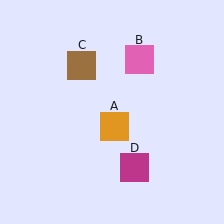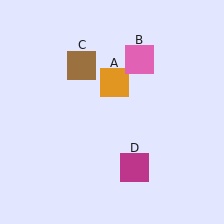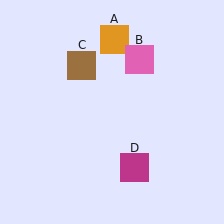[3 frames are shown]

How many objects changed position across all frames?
1 object changed position: orange square (object A).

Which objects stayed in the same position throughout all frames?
Pink square (object B) and brown square (object C) and magenta square (object D) remained stationary.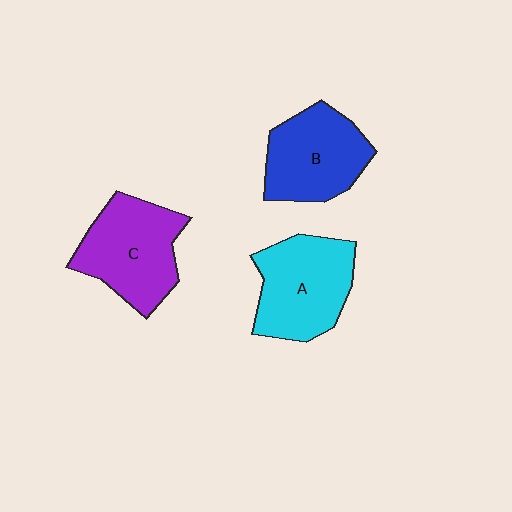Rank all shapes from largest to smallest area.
From largest to smallest: C (purple), A (cyan), B (blue).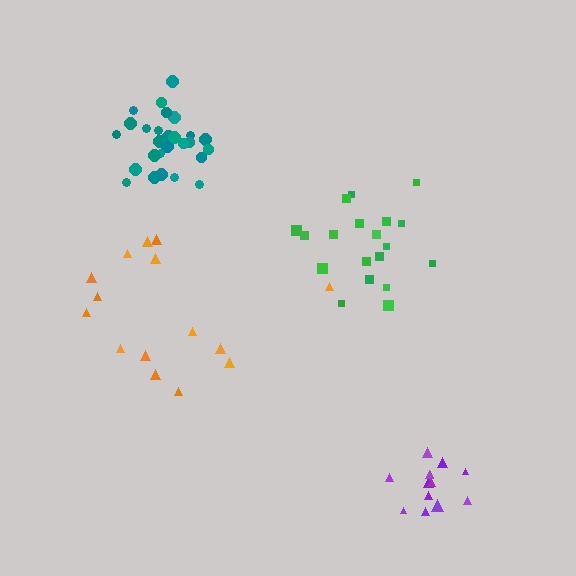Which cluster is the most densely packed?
Teal.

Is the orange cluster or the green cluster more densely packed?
Green.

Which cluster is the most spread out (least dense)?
Orange.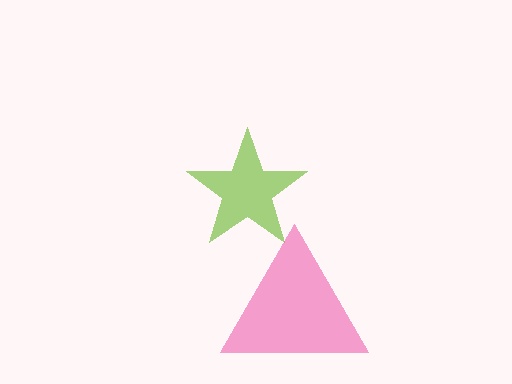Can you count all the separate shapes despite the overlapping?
Yes, there are 2 separate shapes.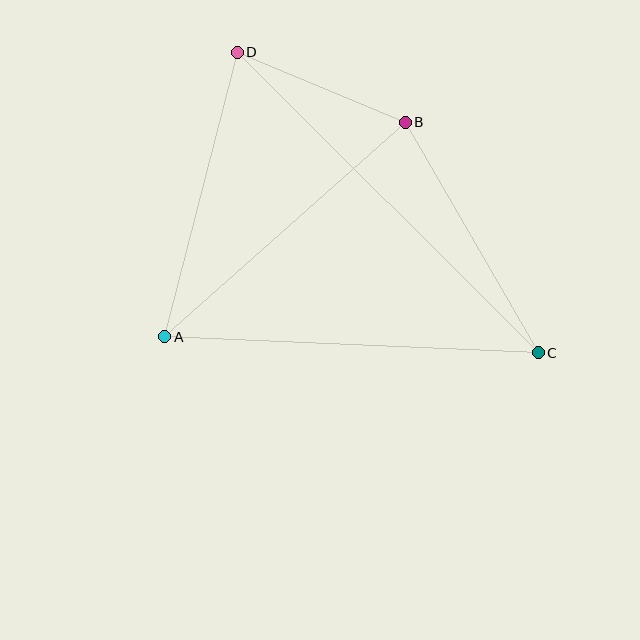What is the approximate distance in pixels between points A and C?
The distance between A and C is approximately 374 pixels.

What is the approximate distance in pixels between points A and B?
The distance between A and B is approximately 322 pixels.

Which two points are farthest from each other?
Points C and D are farthest from each other.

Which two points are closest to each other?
Points B and D are closest to each other.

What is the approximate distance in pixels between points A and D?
The distance between A and D is approximately 294 pixels.